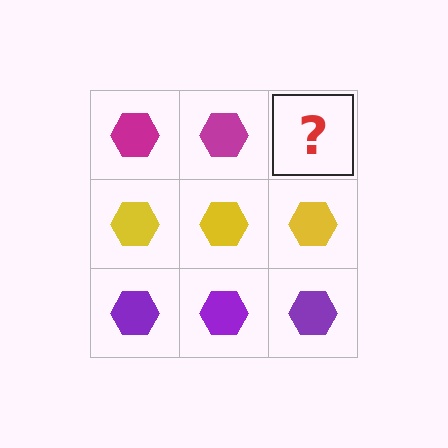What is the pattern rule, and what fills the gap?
The rule is that each row has a consistent color. The gap should be filled with a magenta hexagon.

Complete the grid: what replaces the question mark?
The question mark should be replaced with a magenta hexagon.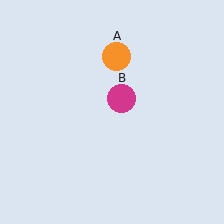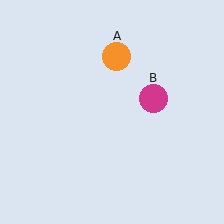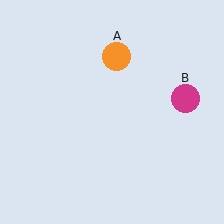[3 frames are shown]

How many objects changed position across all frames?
1 object changed position: magenta circle (object B).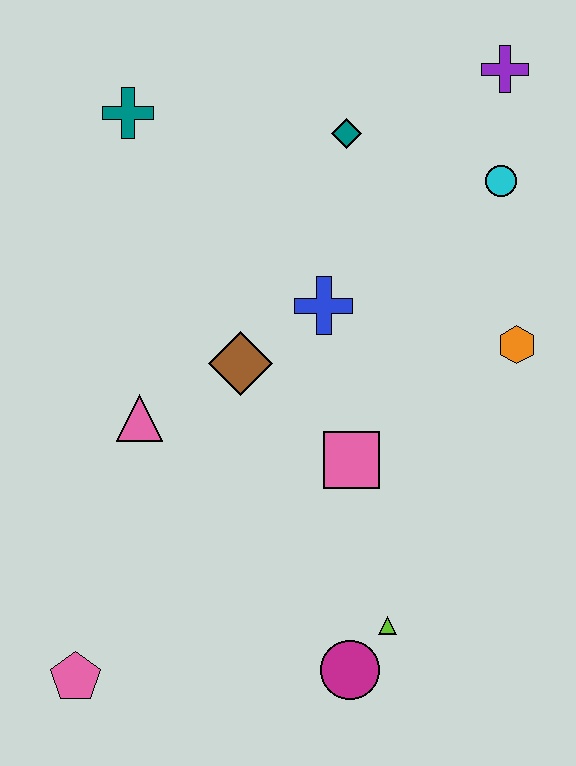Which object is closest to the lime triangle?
The magenta circle is closest to the lime triangle.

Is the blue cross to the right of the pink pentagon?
Yes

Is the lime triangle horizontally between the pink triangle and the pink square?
No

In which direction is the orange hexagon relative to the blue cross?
The orange hexagon is to the right of the blue cross.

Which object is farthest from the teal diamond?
The pink pentagon is farthest from the teal diamond.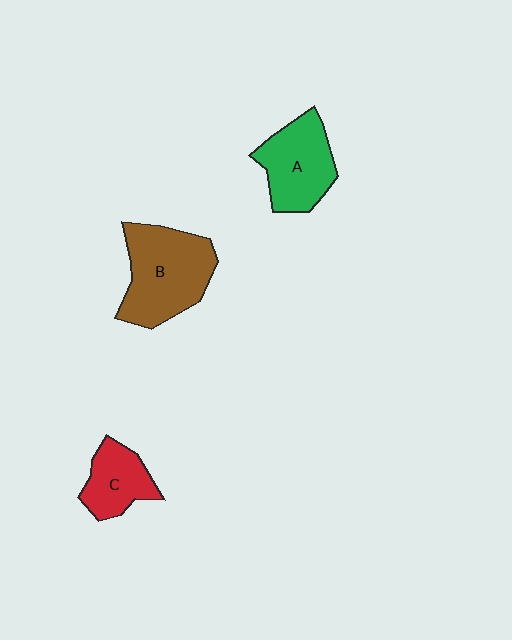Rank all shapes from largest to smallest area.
From largest to smallest: B (brown), A (green), C (red).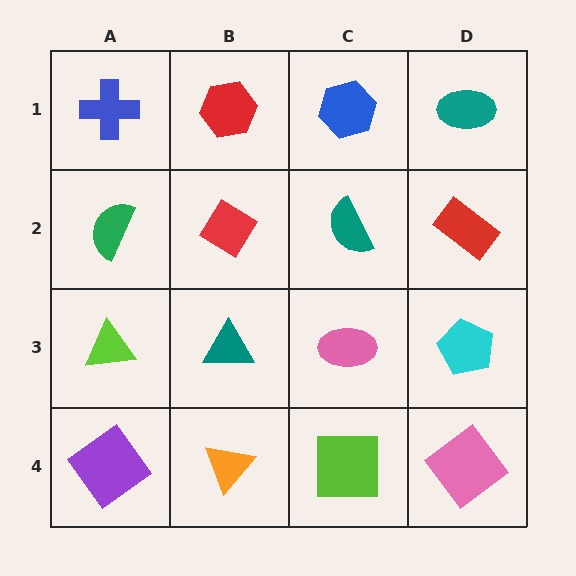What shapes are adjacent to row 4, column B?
A teal triangle (row 3, column B), a purple diamond (row 4, column A), a lime square (row 4, column C).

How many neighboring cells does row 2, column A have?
3.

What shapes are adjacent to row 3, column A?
A green semicircle (row 2, column A), a purple diamond (row 4, column A), a teal triangle (row 3, column B).